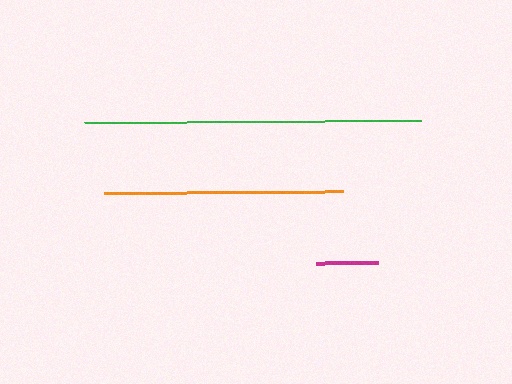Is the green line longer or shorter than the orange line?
The green line is longer than the orange line.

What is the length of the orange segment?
The orange segment is approximately 239 pixels long.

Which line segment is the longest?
The green line is the longest at approximately 336 pixels.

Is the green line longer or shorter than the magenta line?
The green line is longer than the magenta line.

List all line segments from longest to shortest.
From longest to shortest: green, orange, magenta.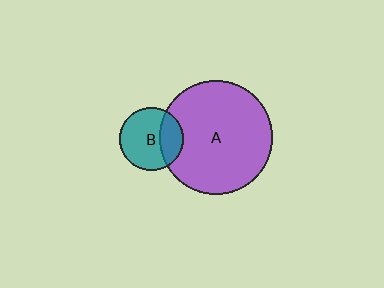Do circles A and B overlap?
Yes.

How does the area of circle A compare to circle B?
Approximately 3.2 times.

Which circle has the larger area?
Circle A (purple).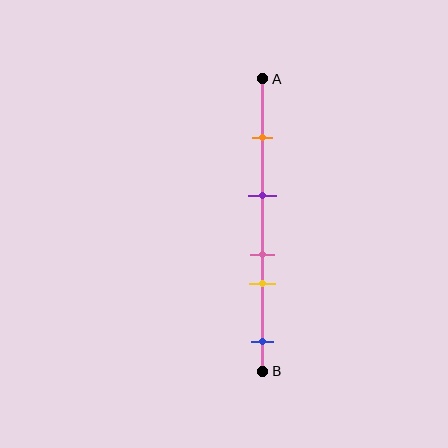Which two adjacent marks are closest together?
The pink and yellow marks are the closest adjacent pair.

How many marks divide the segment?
There are 5 marks dividing the segment.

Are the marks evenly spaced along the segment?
No, the marks are not evenly spaced.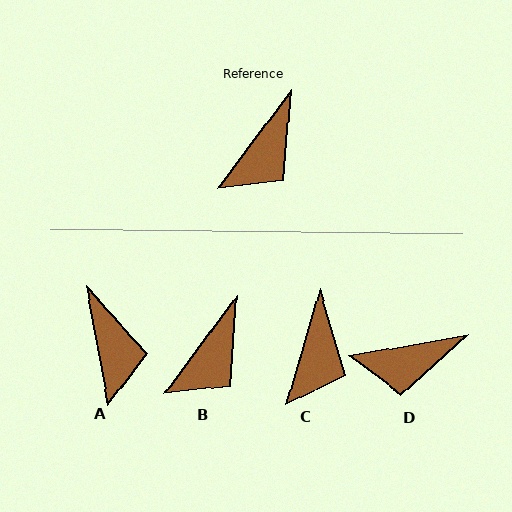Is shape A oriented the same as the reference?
No, it is off by about 47 degrees.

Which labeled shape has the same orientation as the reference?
B.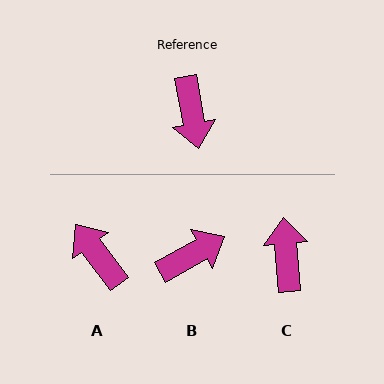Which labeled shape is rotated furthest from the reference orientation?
C, about 175 degrees away.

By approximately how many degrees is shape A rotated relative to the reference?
Approximately 154 degrees clockwise.